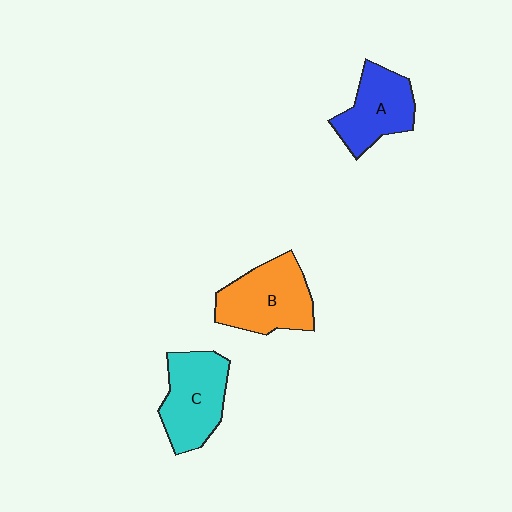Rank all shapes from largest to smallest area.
From largest to smallest: B (orange), C (cyan), A (blue).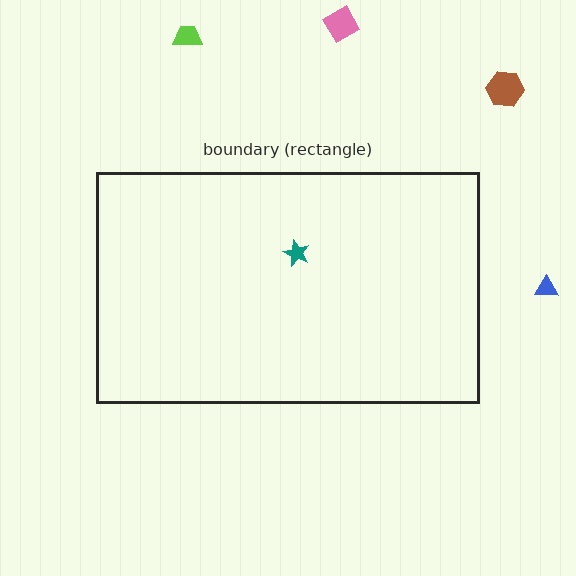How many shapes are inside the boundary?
1 inside, 4 outside.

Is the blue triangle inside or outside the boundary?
Outside.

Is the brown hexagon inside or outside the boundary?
Outside.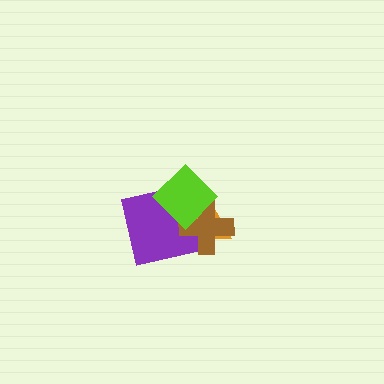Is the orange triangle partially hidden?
Yes, it is partially covered by another shape.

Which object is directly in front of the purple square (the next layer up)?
The brown cross is directly in front of the purple square.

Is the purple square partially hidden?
Yes, it is partially covered by another shape.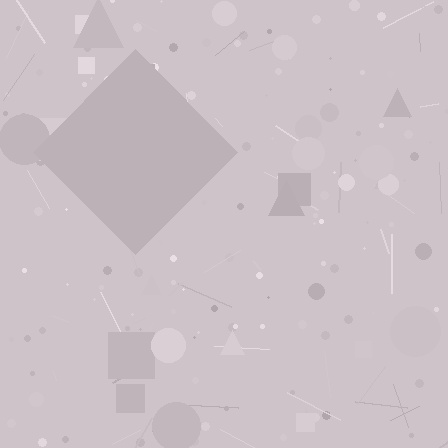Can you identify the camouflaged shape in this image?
The camouflaged shape is a diamond.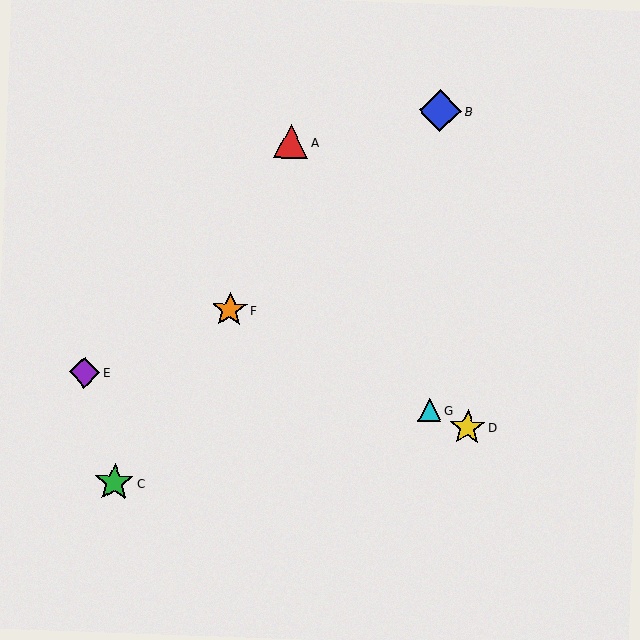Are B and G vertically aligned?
Yes, both are at x≈440.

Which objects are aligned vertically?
Objects B, G are aligned vertically.